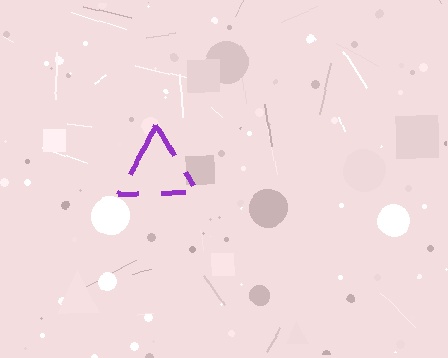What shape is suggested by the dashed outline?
The dashed outline suggests a triangle.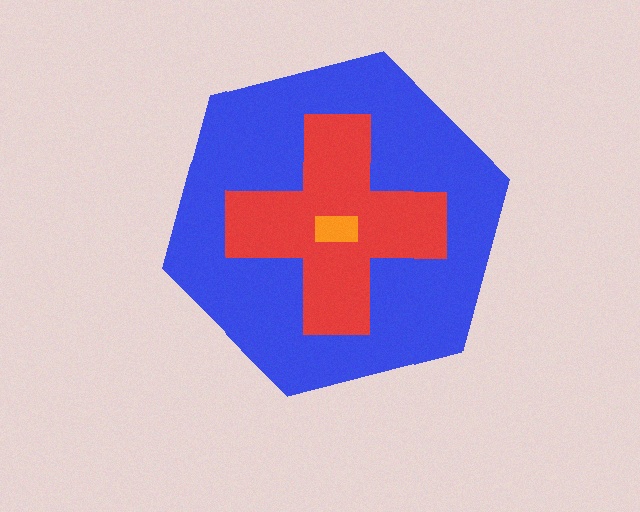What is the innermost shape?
The orange rectangle.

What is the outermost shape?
The blue hexagon.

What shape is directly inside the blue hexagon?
The red cross.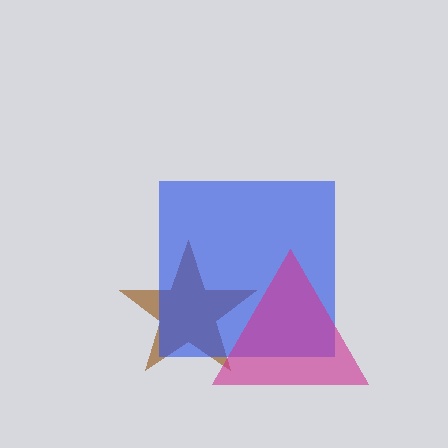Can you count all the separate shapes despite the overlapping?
Yes, there are 3 separate shapes.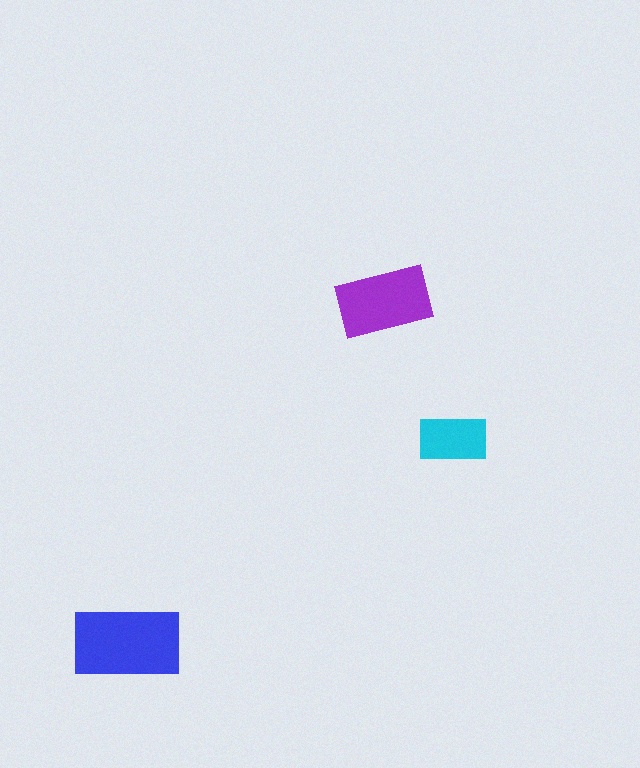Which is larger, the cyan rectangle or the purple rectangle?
The purple one.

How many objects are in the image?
There are 3 objects in the image.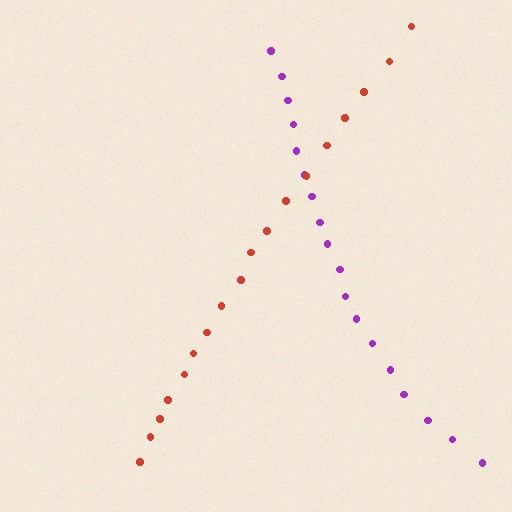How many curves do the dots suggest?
There are 2 distinct paths.